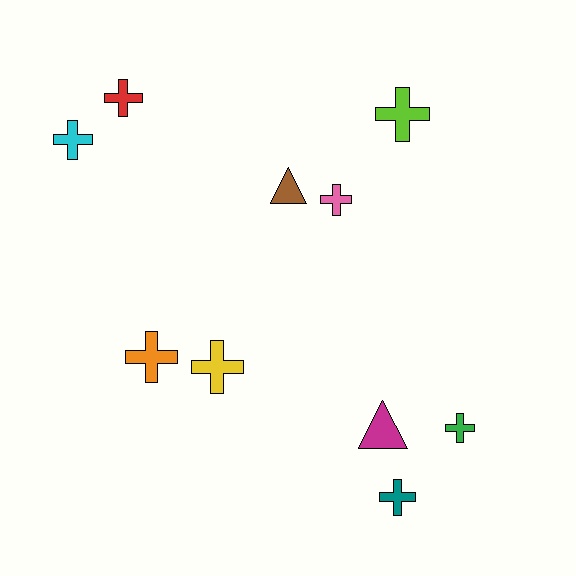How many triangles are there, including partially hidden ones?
There are 2 triangles.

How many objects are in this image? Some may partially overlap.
There are 10 objects.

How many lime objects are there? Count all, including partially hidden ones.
There is 1 lime object.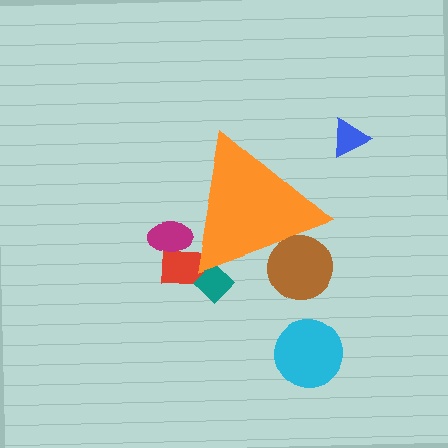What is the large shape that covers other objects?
An orange triangle.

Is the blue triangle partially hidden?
No, the blue triangle is fully visible.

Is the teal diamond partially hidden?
Yes, the teal diamond is partially hidden behind the orange triangle.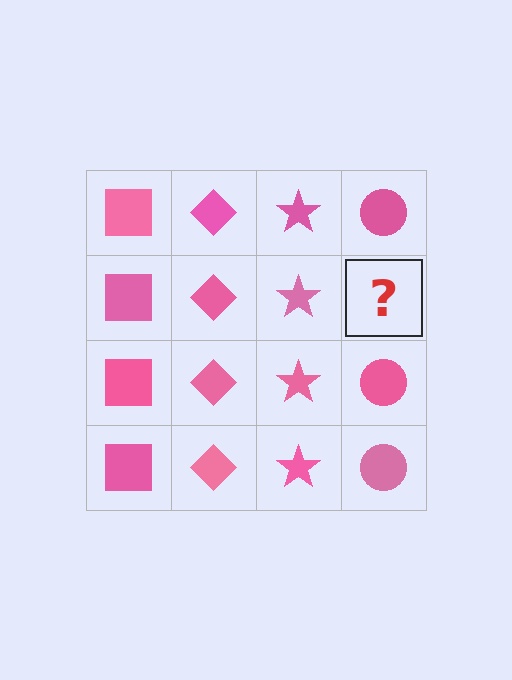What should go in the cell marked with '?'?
The missing cell should contain a pink circle.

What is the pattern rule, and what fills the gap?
The rule is that each column has a consistent shape. The gap should be filled with a pink circle.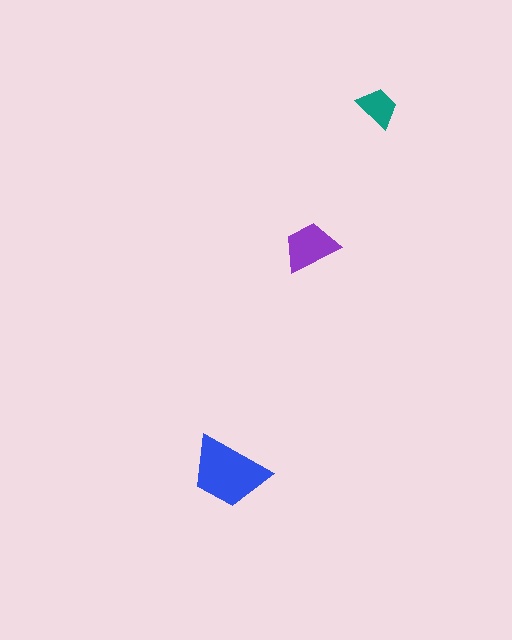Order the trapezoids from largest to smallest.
the blue one, the purple one, the teal one.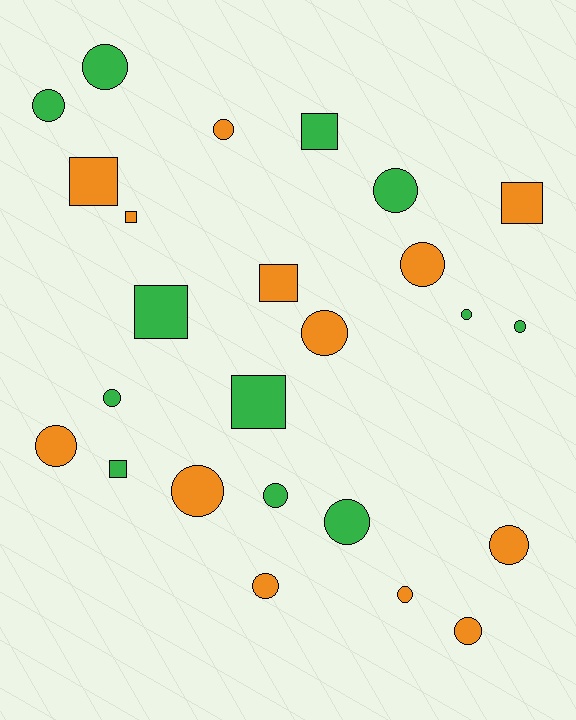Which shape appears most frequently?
Circle, with 17 objects.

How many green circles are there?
There are 8 green circles.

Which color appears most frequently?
Orange, with 13 objects.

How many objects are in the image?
There are 25 objects.